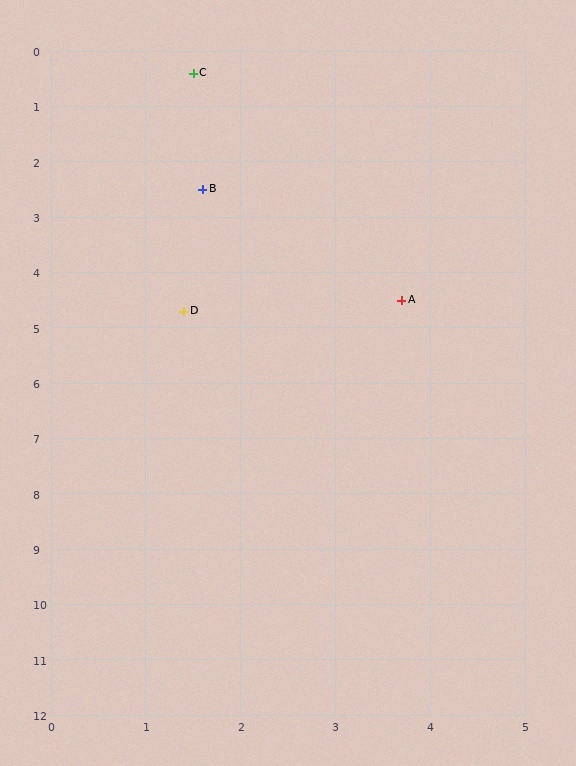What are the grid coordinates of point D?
Point D is at approximately (1.4, 4.7).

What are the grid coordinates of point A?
Point A is at approximately (3.7, 4.5).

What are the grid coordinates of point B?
Point B is at approximately (1.6, 2.5).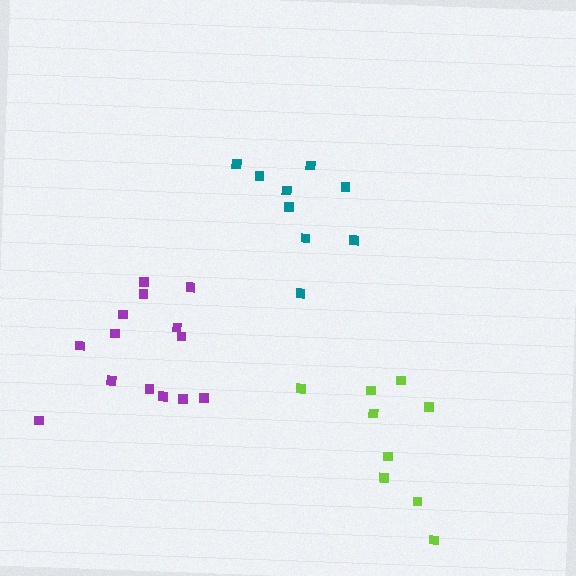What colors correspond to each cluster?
The clusters are colored: lime, teal, purple.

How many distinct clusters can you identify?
There are 3 distinct clusters.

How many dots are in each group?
Group 1: 9 dots, Group 2: 9 dots, Group 3: 14 dots (32 total).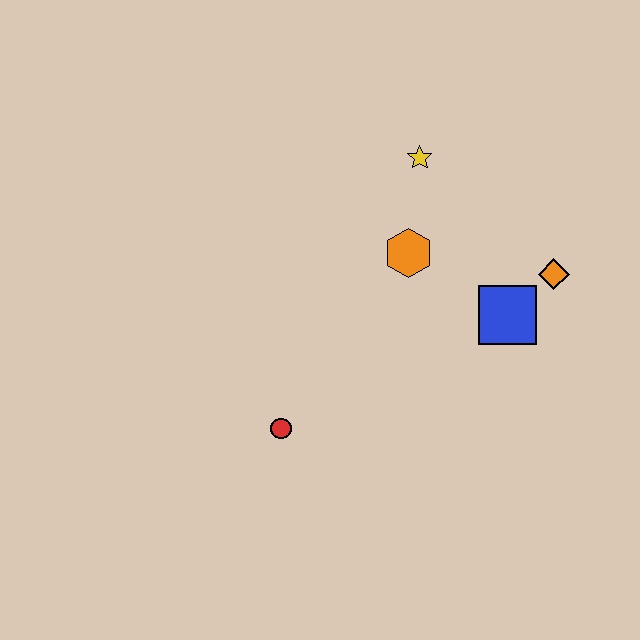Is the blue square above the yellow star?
No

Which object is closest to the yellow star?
The orange hexagon is closest to the yellow star.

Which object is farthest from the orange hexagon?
The red circle is farthest from the orange hexagon.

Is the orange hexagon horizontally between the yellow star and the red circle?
Yes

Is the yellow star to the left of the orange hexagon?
No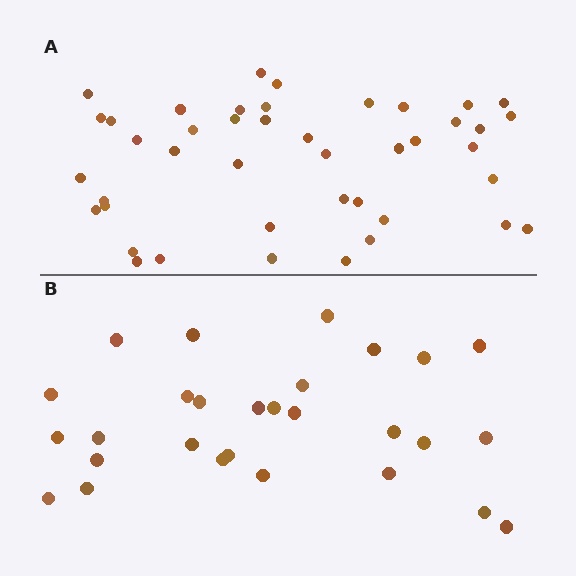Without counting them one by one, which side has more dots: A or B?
Region A (the top region) has more dots.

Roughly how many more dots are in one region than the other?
Region A has approximately 15 more dots than region B.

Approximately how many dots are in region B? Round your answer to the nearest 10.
About 30 dots. (The exact count is 28, which rounds to 30.)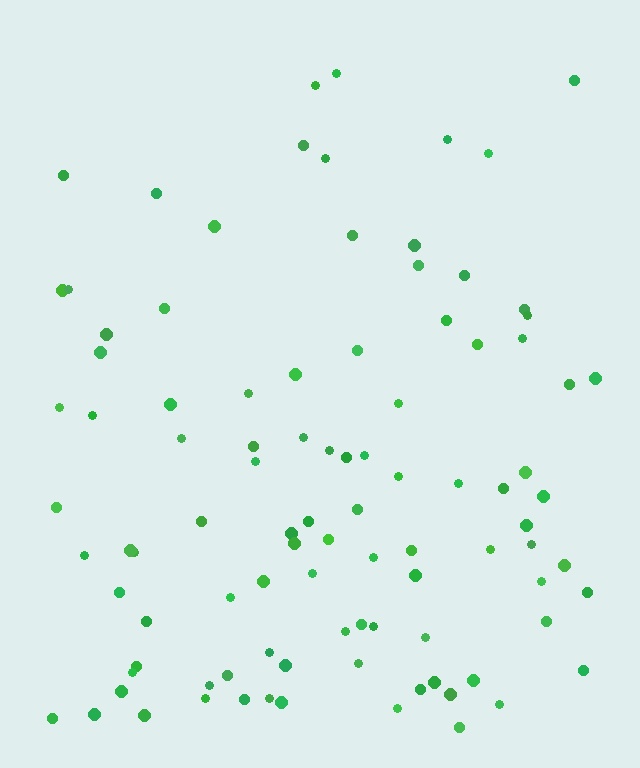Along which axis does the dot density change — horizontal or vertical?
Vertical.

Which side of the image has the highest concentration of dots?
The bottom.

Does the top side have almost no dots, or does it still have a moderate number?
Still a moderate number, just noticeably fewer than the bottom.